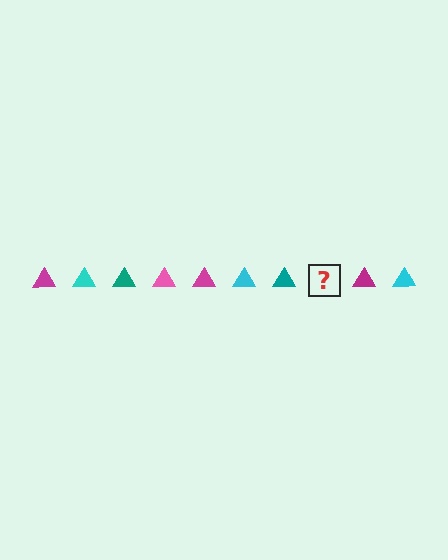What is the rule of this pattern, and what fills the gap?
The rule is that the pattern cycles through magenta, cyan, teal, pink triangles. The gap should be filled with a pink triangle.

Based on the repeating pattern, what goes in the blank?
The blank should be a pink triangle.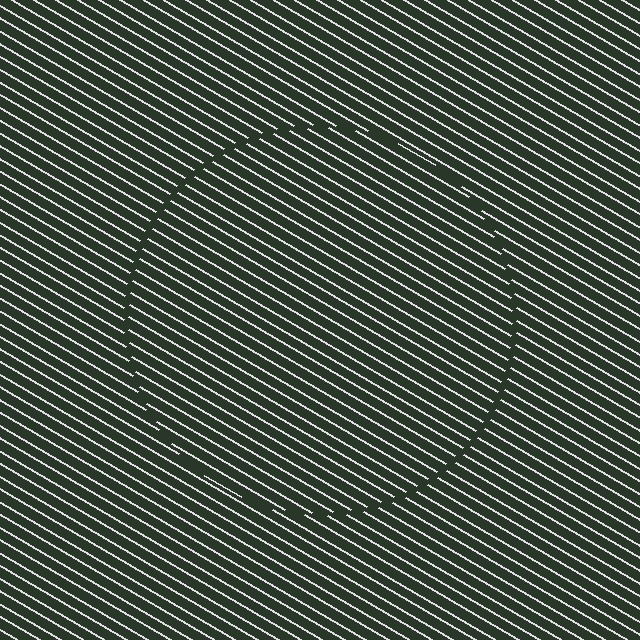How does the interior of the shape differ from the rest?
The interior of the shape contains the same grating, shifted by half a period — the contour is defined by the phase discontinuity where line-ends from the inner and outer gratings abut.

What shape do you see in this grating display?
An illusory circle. The interior of the shape contains the same grating, shifted by half a period — the contour is defined by the phase discontinuity where line-ends from the inner and outer gratings abut.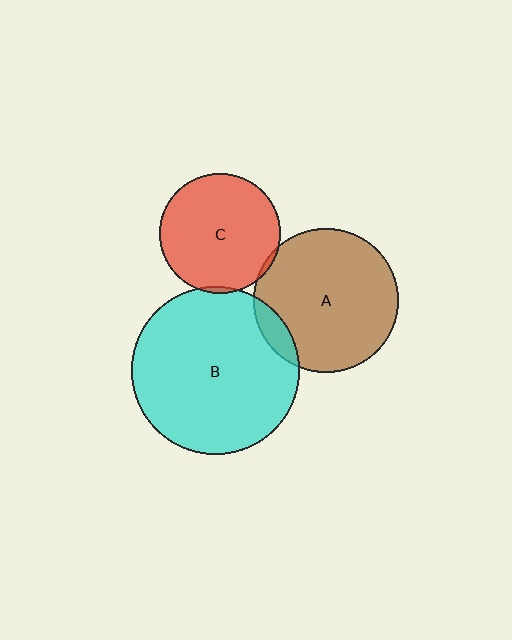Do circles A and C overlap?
Yes.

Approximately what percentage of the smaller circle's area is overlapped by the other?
Approximately 5%.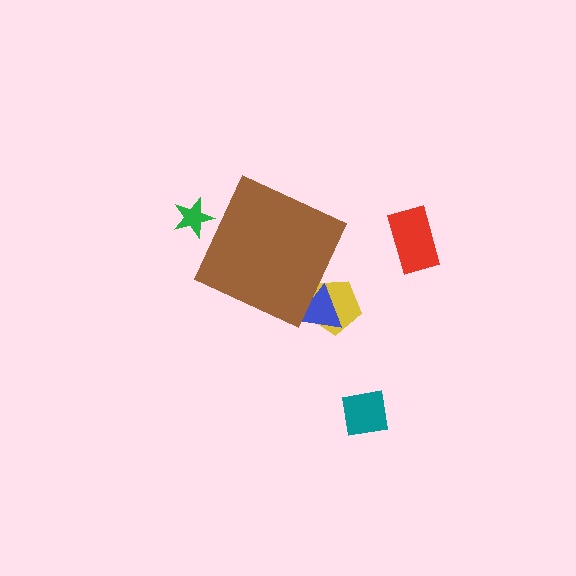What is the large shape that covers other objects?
A brown diamond.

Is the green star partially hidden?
Yes, the green star is partially hidden behind the brown diamond.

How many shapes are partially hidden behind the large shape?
3 shapes are partially hidden.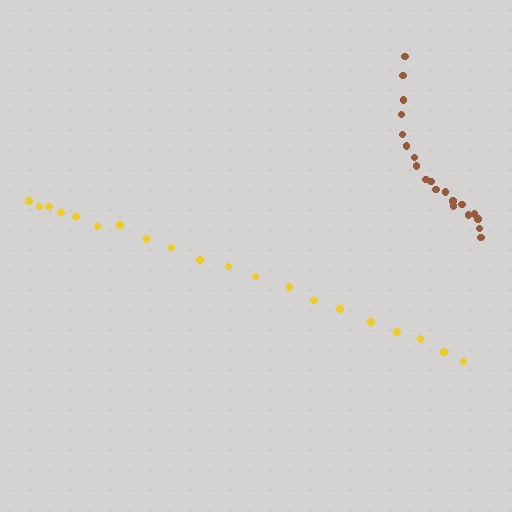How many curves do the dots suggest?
There are 2 distinct paths.